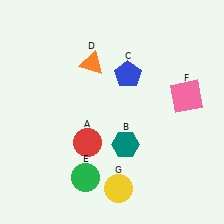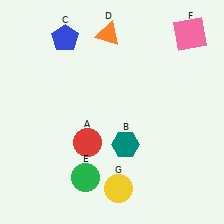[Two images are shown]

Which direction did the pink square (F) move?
The pink square (F) moved up.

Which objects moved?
The objects that moved are: the blue pentagon (C), the orange triangle (D), the pink square (F).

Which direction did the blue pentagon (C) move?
The blue pentagon (C) moved left.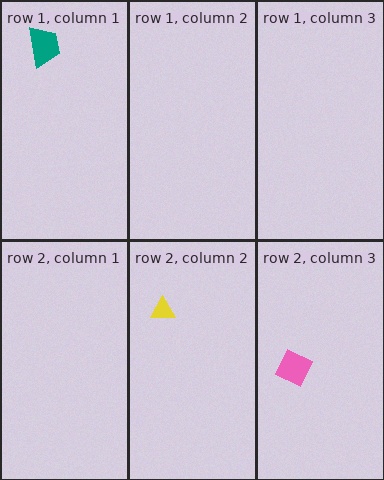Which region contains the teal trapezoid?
The row 1, column 1 region.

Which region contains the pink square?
The row 2, column 3 region.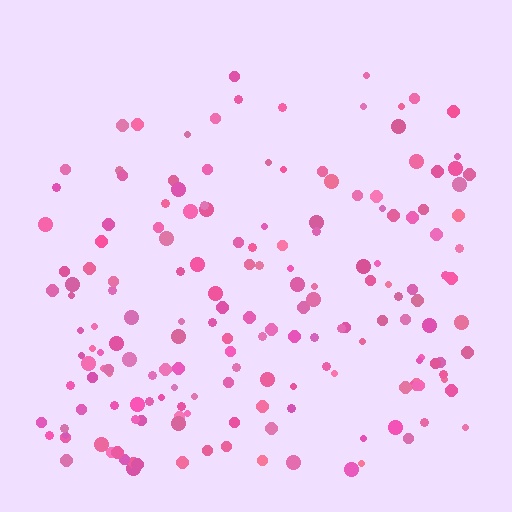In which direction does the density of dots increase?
From top to bottom, with the bottom side densest.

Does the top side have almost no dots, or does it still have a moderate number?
Still a moderate number, just noticeably fewer than the bottom.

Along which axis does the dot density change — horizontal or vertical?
Vertical.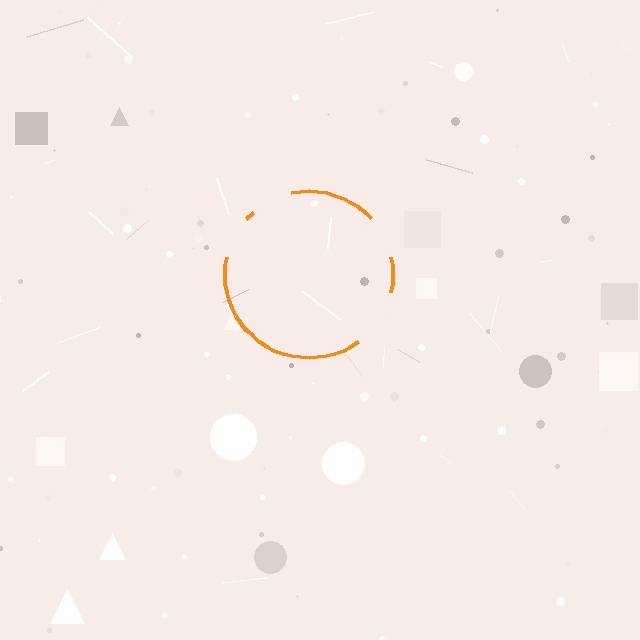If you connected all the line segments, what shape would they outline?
They would outline a circle.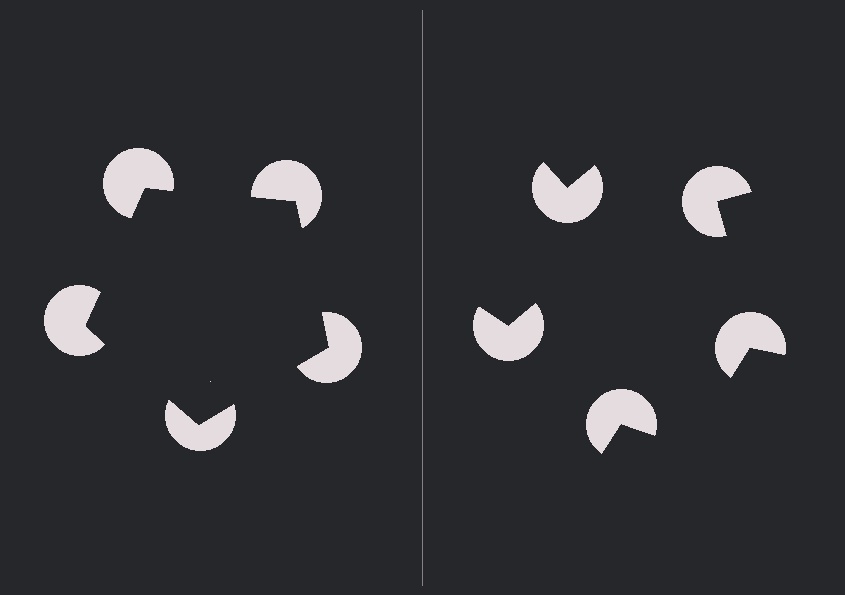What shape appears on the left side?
An illusory pentagon.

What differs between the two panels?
The pac-man discs are positioned identically on both sides; only the wedge orientations differ. On the left they align to a pentagon; on the right they are misaligned.